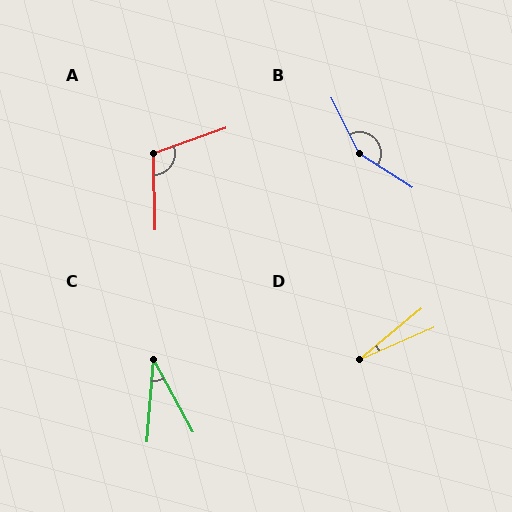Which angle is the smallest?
D, at approximately 15 degrees.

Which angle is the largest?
B, at approximately 149 degrees.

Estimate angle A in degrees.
Approximately 108 degrees.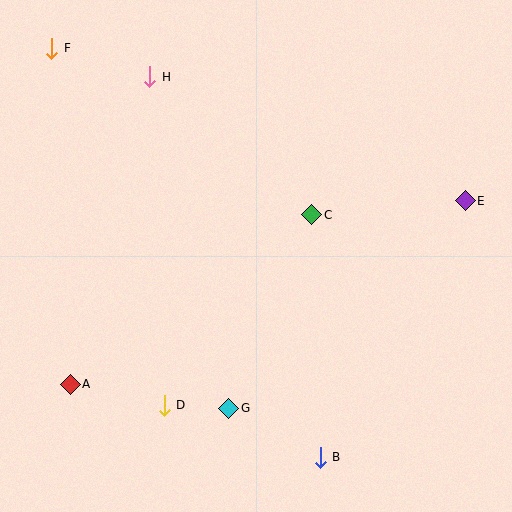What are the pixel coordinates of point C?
Point C is at (312, 215).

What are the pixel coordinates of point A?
Point A is at (70, 384).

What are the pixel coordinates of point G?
Point G is at (228, 408).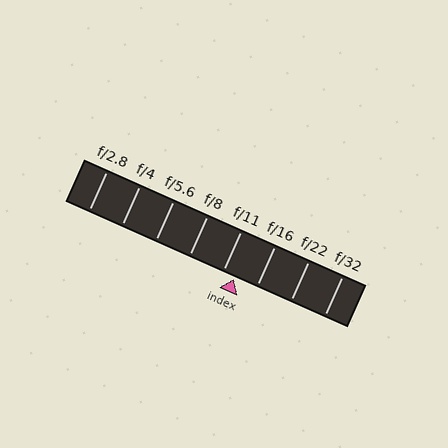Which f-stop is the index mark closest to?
The index mark is closest to f/11.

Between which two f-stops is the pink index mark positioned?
The index mark is between f/11 and f/16.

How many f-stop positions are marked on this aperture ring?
There are 8 f-stop positions marked.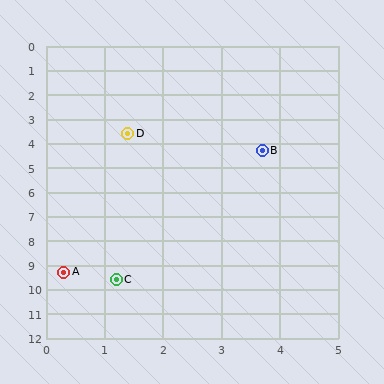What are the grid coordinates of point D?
Point D is at approximately (1.4, 3.6).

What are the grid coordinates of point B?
Point B is at approximately (3.7, 4.3).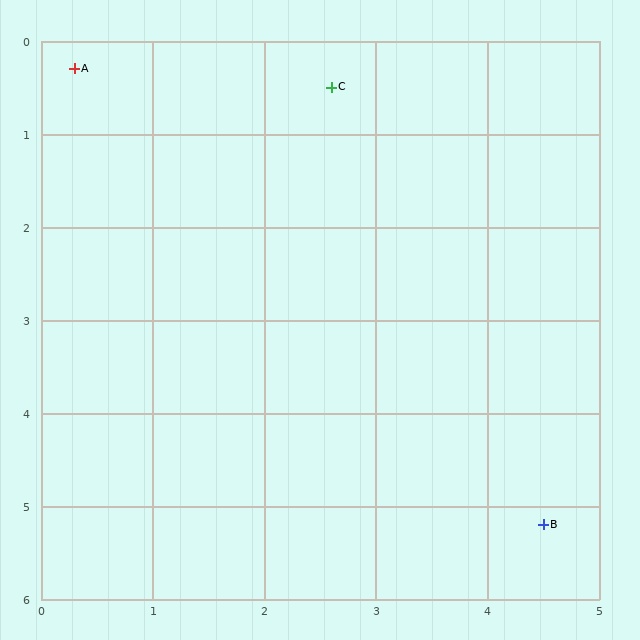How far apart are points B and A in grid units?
Points B and A are about 6.5 grid units apart.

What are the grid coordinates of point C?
Point C is at approximately (2.6, 0.5).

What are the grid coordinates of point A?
Point A is at approximately (0.3, 0.3).